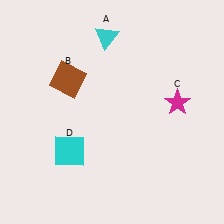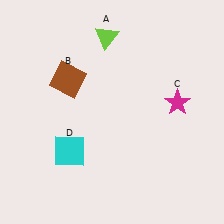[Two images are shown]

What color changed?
The triangle (A) changed from cyan in Image 1 to lime in Image 2.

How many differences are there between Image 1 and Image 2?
There is 1 difference between the two images.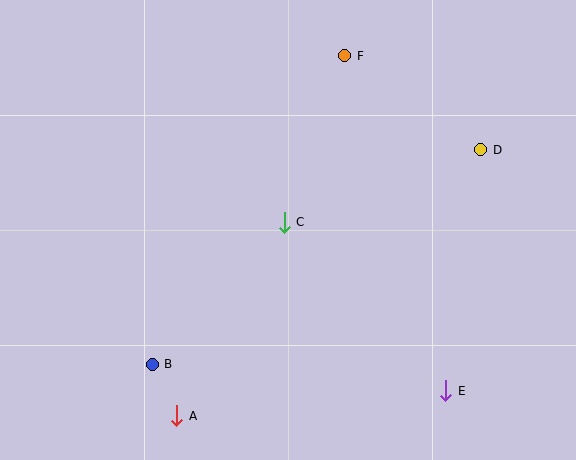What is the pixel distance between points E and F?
The distance between E and F is 350 pixels.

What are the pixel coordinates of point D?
Point D is at (481, 150).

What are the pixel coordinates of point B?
Point B is at (152, 364).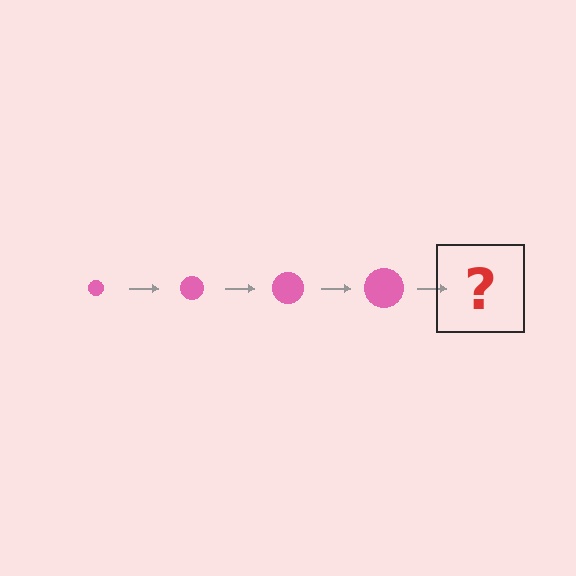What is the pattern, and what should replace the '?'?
The pattern is that the circle gets progressively larger each step. The '?' should be a pink circle, larger than the previous one.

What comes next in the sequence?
The next element should be a pink circle, larger than the previous one.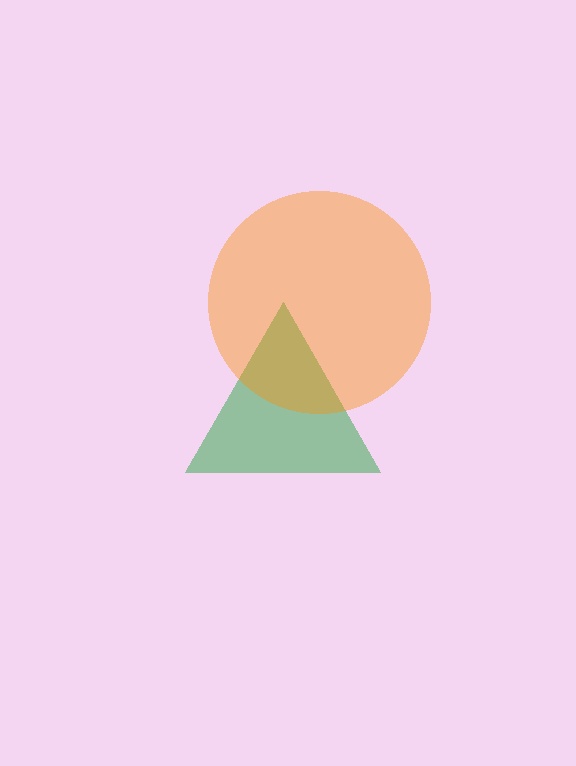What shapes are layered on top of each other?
The layered shapes are: a green triangle, an orange circle.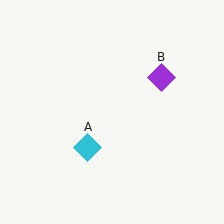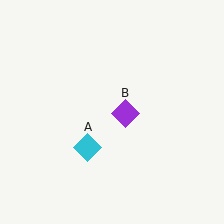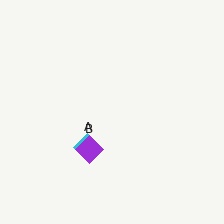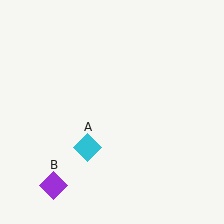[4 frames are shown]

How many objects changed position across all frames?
1 object changed position: purple diamond (object B).